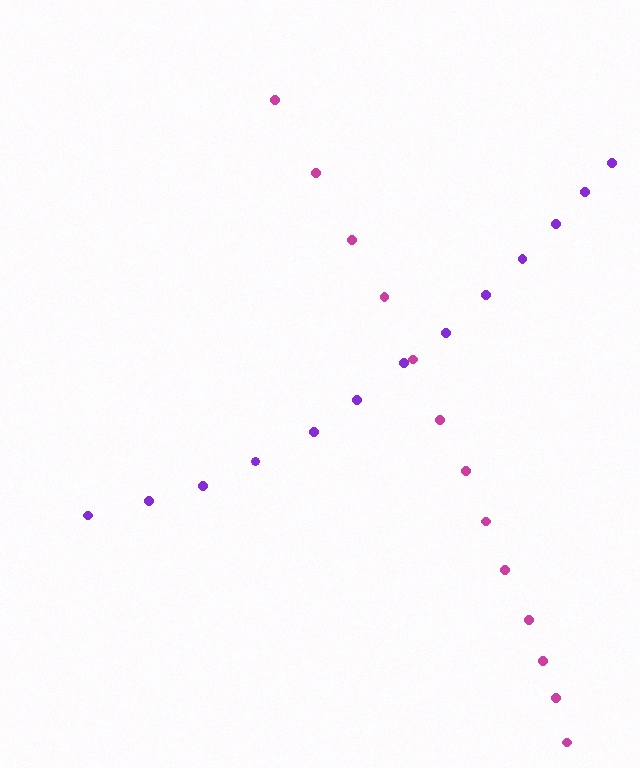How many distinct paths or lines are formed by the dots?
There are 2 distinct paths.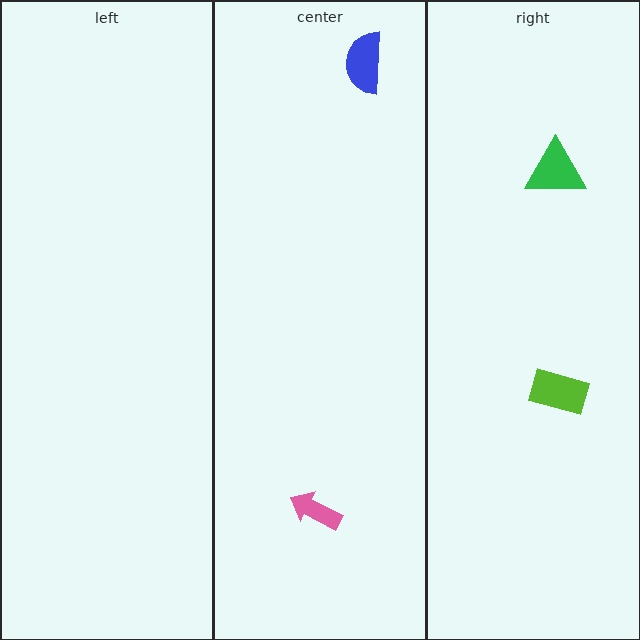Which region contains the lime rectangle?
The right region.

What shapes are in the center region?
The blue semicircle, the pink arrow.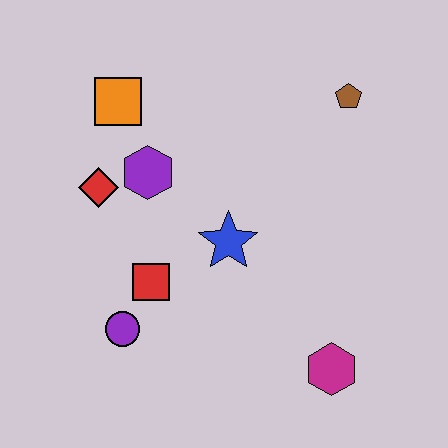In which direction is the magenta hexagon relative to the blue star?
The magenta hexagon is below the blue star.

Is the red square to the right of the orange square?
Yes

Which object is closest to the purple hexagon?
The red diamond is closest to the purple hexagon.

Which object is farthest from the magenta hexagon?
The orange square is farthest from the magenta hexagon.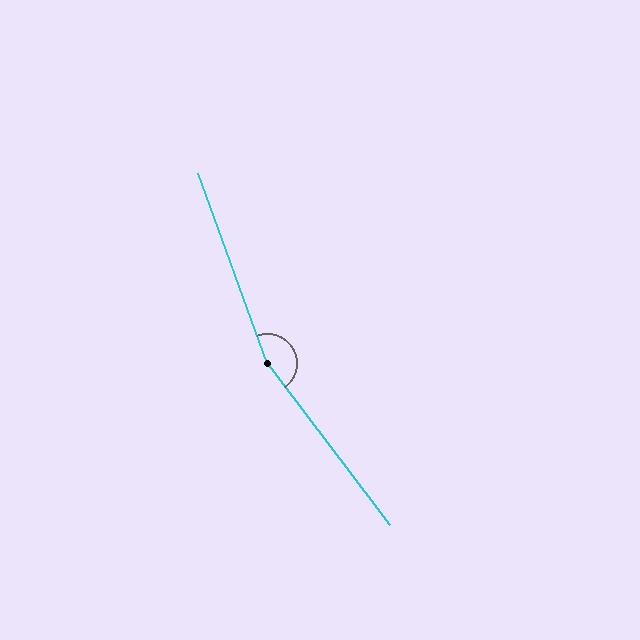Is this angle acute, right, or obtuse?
It is obtuse.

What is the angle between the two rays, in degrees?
Approximately 163 degrees.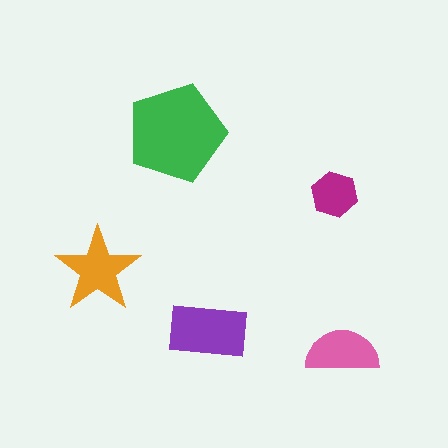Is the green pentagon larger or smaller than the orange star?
Larger.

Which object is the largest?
The green pentagon.